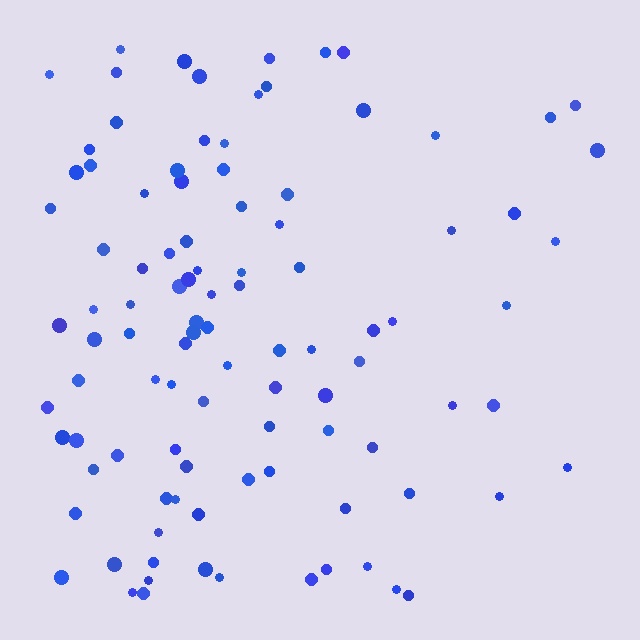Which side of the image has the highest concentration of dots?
The left.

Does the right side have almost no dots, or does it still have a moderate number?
Still a moderate number, just noticeably fewer than the left.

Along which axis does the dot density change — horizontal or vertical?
Horizontal.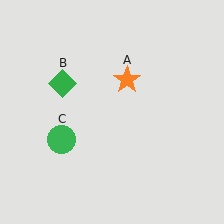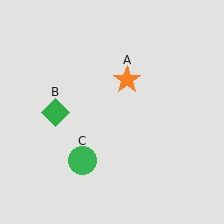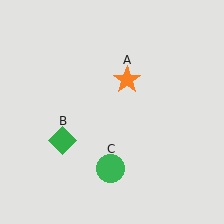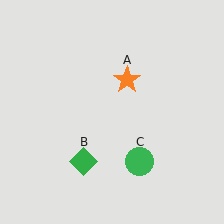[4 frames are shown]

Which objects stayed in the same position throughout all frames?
Orange star (object A) remained stationary.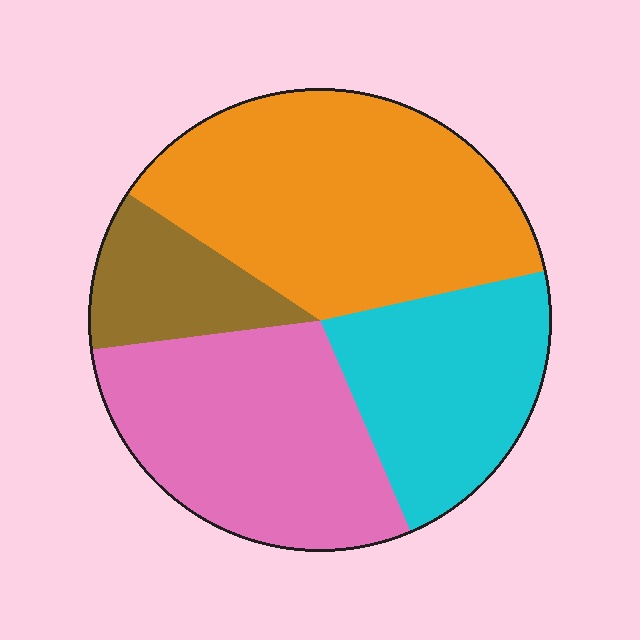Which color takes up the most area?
Orange, at roughly 35%.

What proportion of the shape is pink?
Pink takes up about one third (1/3) of the shape.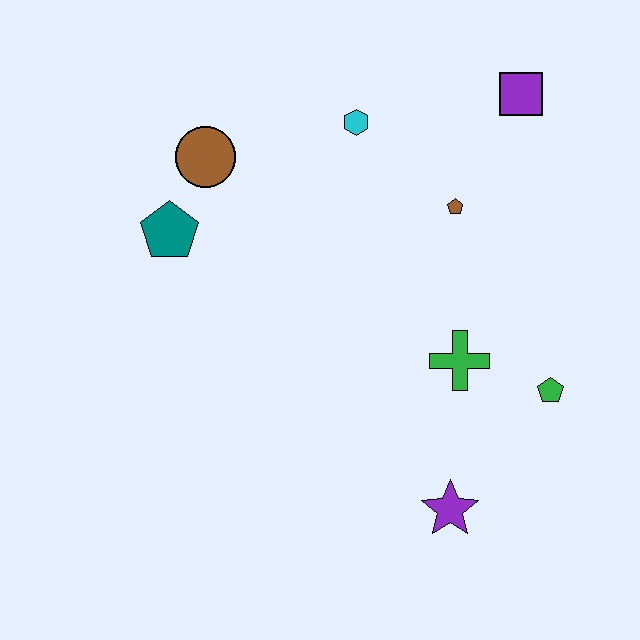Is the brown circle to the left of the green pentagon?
Yes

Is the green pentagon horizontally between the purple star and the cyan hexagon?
No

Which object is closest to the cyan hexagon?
The brown pentagon is closest to the cyan hexagon.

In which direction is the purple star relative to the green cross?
The purple star is below the green cross.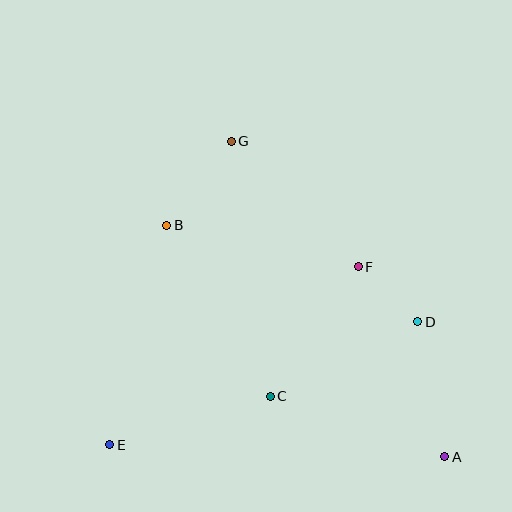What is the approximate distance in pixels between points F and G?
The distance between F and G is approximately 178 pixels.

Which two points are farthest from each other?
Points A and G are farthest from each other.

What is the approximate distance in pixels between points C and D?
The distance between C and D is approximately 165 pixels.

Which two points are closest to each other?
Points D and F are closest to each other.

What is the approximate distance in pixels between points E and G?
The distance between E and G is approximately 327 pixels.